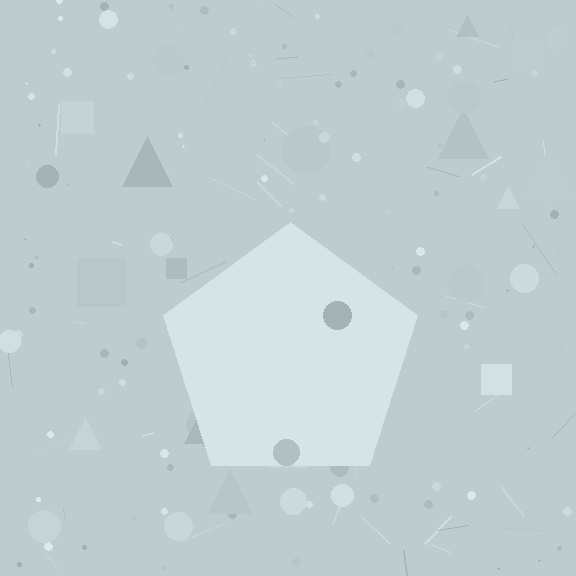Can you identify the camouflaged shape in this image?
The camouflaged shape is a pentagon.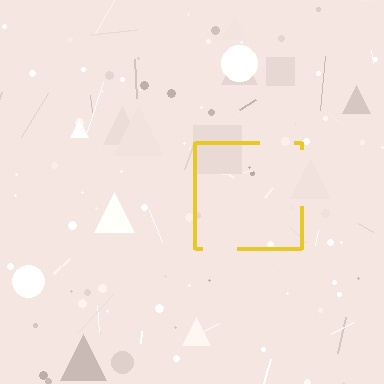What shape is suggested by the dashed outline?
The dashed outline suggests a square.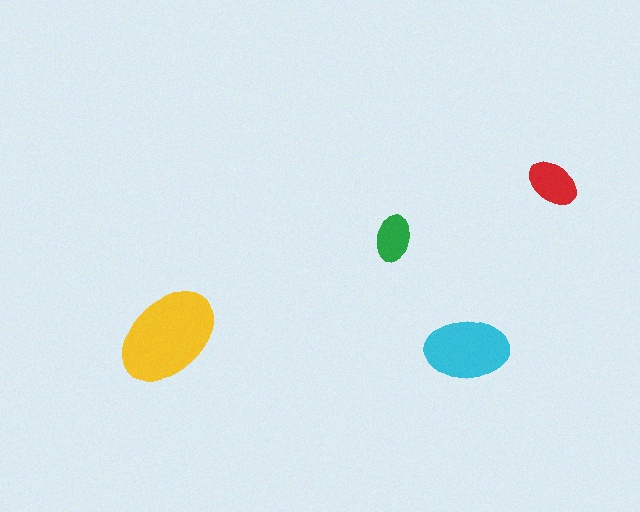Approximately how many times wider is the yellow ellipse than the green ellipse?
About 2 times wider.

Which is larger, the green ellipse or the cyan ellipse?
The cyan one.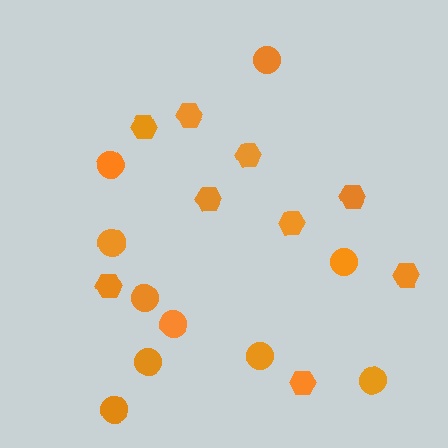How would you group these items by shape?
There are 2 groups: one group of circles (10) and one group of hexagons (9).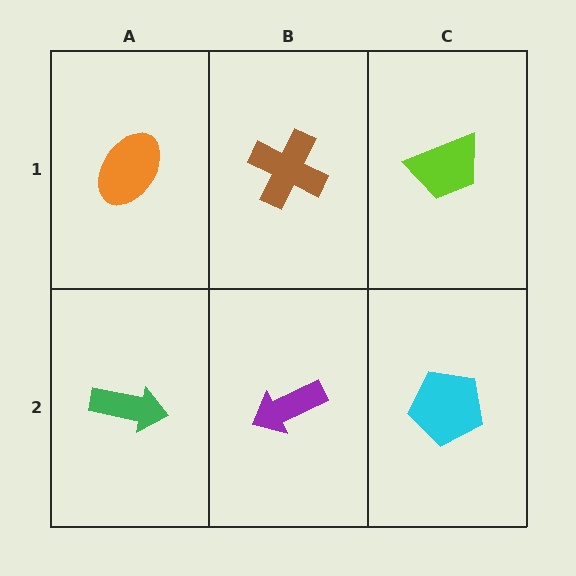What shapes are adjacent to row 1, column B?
A purple arrow (row 2, column B), an orange ellipse (row 1, column A), a lime trapezoid (row 1, column C).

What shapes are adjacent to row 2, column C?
A lime trapezoid (row 1, column C), a purple arrow (row 2, column B).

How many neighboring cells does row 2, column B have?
3.